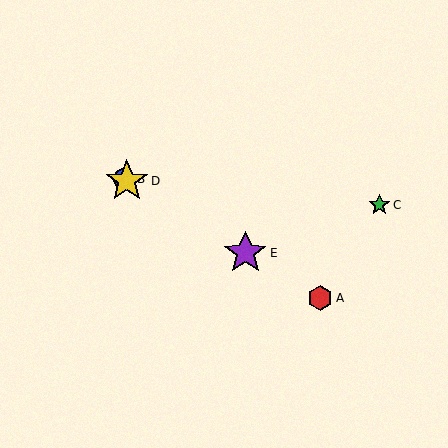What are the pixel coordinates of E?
Object E is at (245, 253).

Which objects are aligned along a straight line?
Objects A, B, D, E are aligned along a straight line.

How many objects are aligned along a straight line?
4 objects (A, B, D, E) are aligned along a straight line.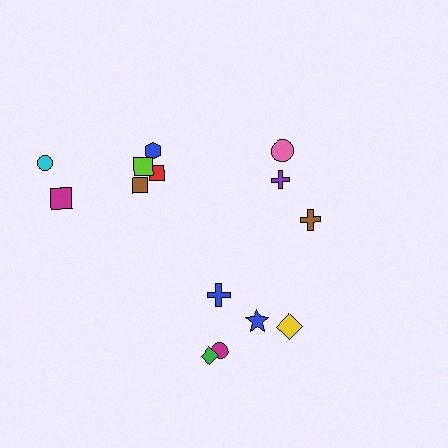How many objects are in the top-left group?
There are 6 objects.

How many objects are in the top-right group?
There are 3 objects.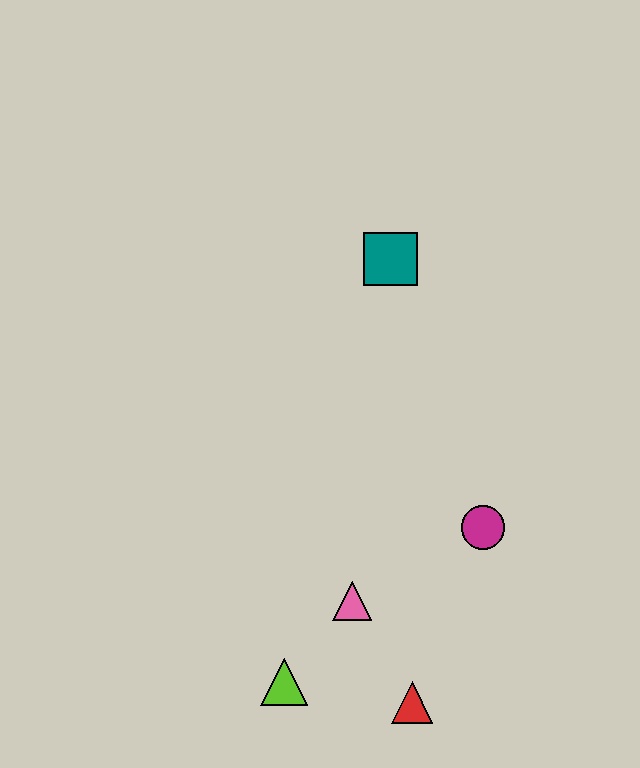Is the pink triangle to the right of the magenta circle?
No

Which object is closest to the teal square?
The magenta circle is closest to the teal square.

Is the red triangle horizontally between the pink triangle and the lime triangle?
No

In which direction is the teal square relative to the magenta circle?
The teal square is above the magenta circle.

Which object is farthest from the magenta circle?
The teal square is farthest from the magenta circle.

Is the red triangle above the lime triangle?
No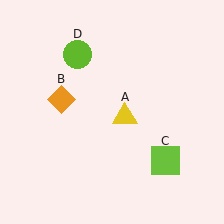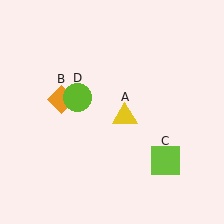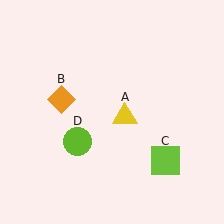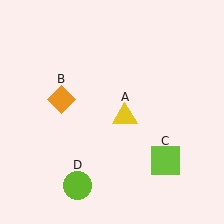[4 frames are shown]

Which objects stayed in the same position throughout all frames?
Yellow triangle (object A) and orange diamond (object B) and lime square (object C) remained stationary.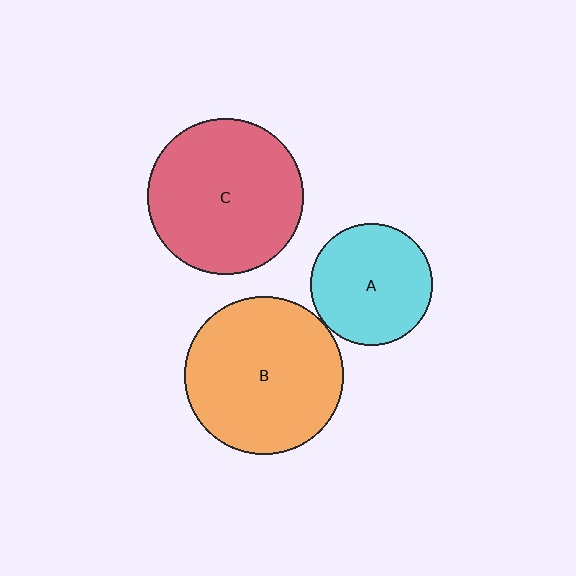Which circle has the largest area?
Circle B (orange).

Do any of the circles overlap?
No, none of the circles overlap.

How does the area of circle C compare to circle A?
Approximately 1.6 times.